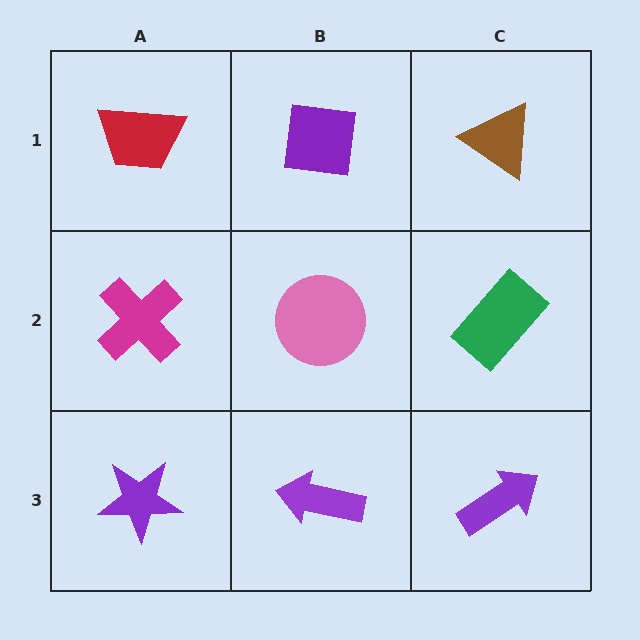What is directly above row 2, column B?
A purple square.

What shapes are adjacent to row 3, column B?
A pink circle (row 2, column B), a purple star (row 3, column A), a purple arrow (row 3, column C).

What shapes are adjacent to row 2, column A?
A red trapezoid (row 1, column A), a purple star (row 3, column A), a pink circle (row 2, column B).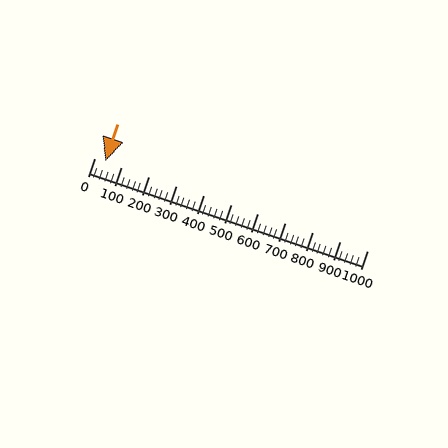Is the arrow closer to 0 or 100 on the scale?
The arrow is closer to 0.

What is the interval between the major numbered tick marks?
The major tick marks are spaced 100 units apart.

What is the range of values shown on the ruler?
The ruler shows values from 0 to 1000.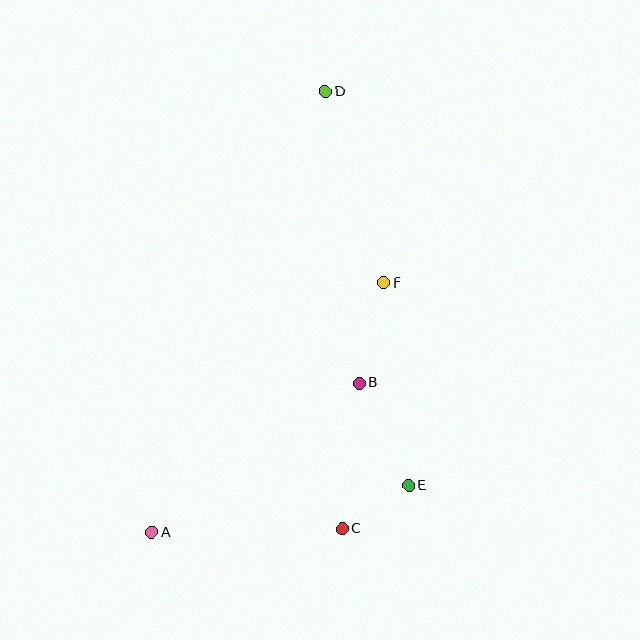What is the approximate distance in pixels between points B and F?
The distance between B and F is approximately 103 pixels.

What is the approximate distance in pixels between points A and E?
The distance between A and E is approximately 261 pixels.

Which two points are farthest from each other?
Points A and D are farthest from each other.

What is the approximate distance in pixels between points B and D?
The distance between B and D is approximately 294 pixels.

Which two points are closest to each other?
Points C and E are closest to each other.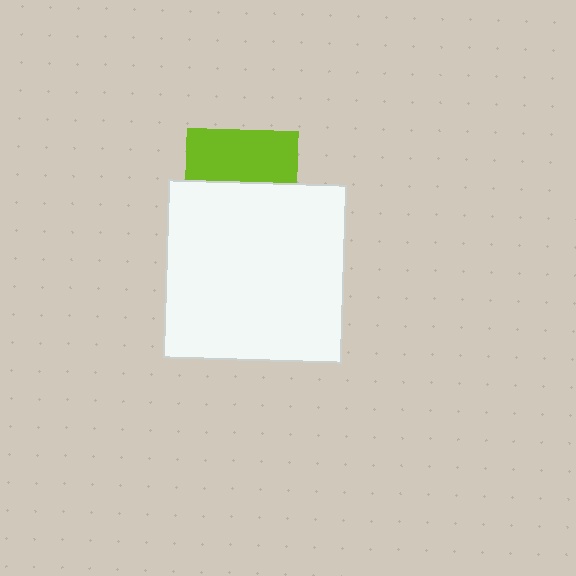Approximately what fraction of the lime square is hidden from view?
Roughly 53% of the lime square is hidden behind the white square.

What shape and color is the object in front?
The object in front is a white square.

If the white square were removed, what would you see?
You would see the complete lime square.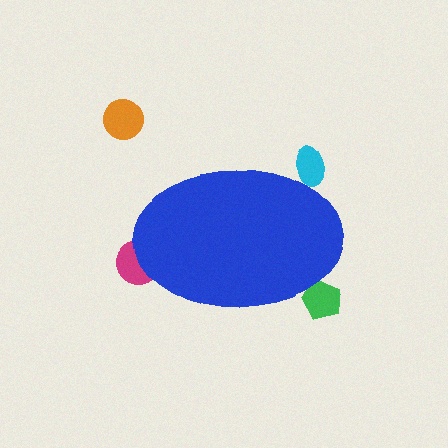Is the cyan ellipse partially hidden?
Yes, the cyan ellipse is partially hidden behind the blue ellipse.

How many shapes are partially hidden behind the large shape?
3 shapes are partially hidden.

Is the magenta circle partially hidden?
Yes, the magenta circle is partially hidden behind the blue ellipse.